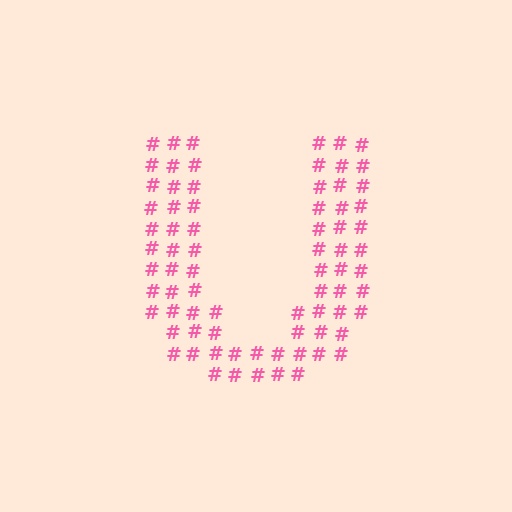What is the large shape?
The large shape is the letter U.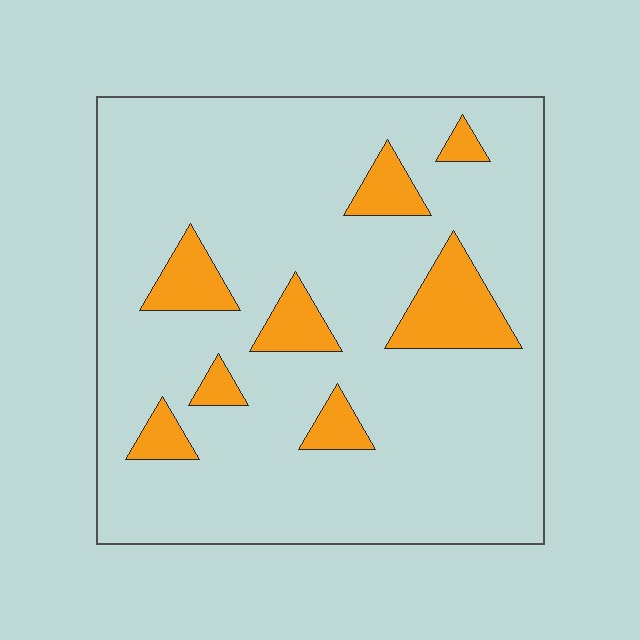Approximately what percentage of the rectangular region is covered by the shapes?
Approximately 15%.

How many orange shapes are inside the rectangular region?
8.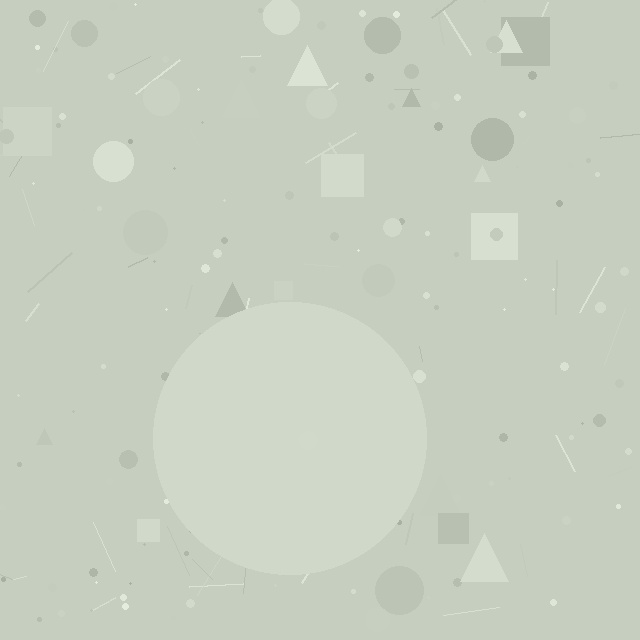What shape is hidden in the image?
A circle is hidden in the image.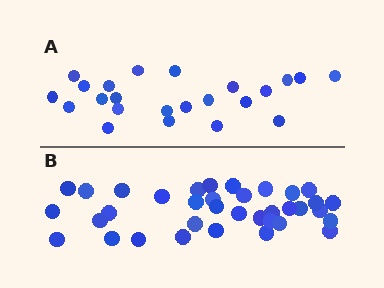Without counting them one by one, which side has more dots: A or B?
Region B (the bottom region) has more dots.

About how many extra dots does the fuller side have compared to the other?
Region B has approximately 15 more dots than region A.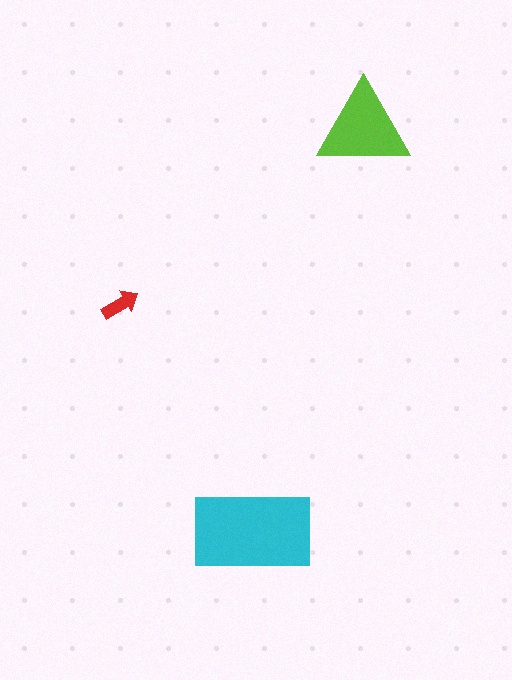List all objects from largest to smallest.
The cyan rectangle, the lime triangle, the red arrow.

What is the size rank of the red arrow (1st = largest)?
3rd.